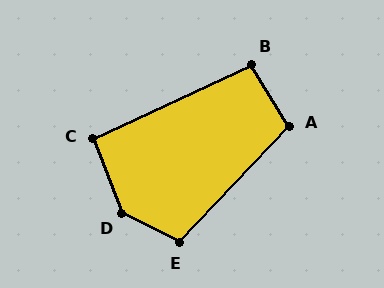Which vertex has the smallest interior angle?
C, at approximately 94 degrees.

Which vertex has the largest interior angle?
D, at approximately 137 degrees.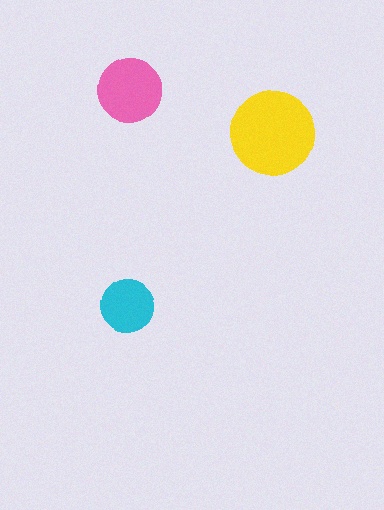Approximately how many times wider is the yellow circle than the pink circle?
About 1.5 times wider.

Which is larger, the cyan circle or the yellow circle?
The yellow one.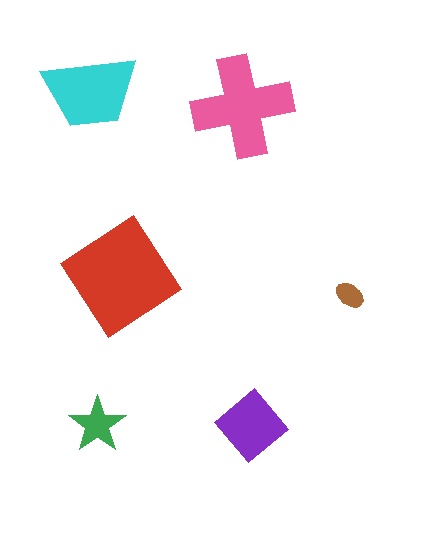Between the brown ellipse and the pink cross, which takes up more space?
The pink cross.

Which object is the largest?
The red diamond.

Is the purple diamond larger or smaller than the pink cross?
Smaller.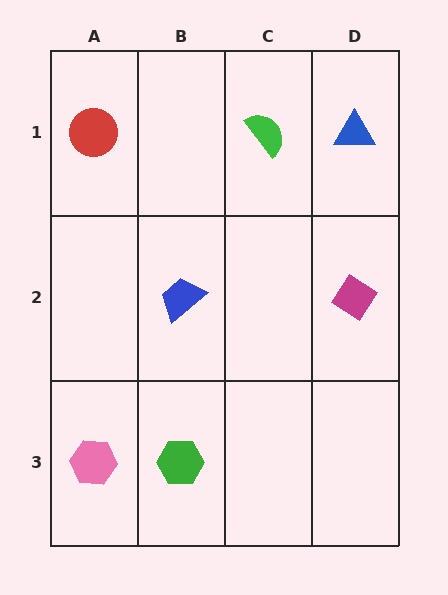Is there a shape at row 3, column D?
No, that cell is empty.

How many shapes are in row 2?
2 shapes.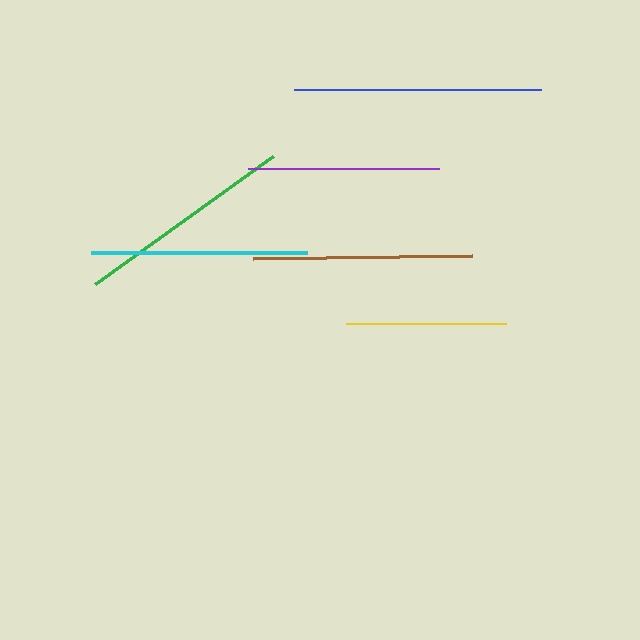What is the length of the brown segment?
The brown segment is approximately 218 pixels long.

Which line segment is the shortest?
The yellow line is the shortest at approximately 159 pixels.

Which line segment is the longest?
The blue line is the longest at approximately 247 pixels.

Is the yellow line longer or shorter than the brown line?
The brown line is longer than the yellow line.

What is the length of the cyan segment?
The cyan segment is approximately 216 pixels long.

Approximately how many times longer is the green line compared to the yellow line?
The green line is approximately 1.4 times the length of the yellow line.